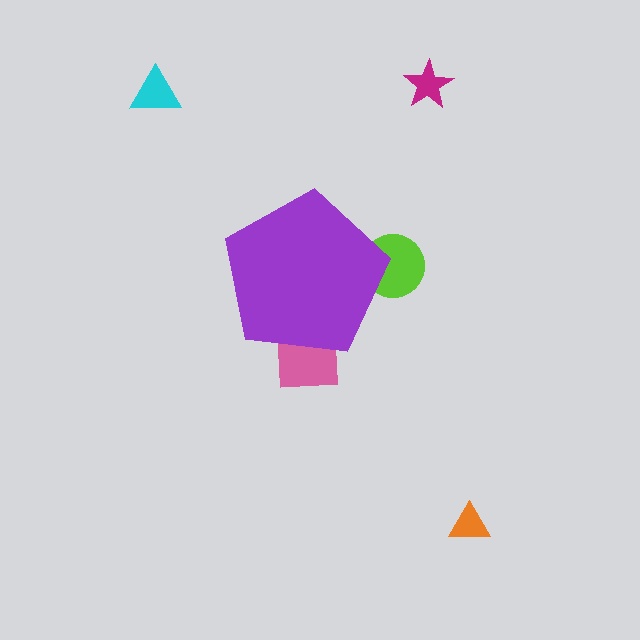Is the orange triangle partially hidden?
No, the orange triangle is fully visible.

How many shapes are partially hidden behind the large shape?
2 shapes are partially hidden.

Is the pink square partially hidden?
Yes, the pink square is partially hidden behind the purple pentagon.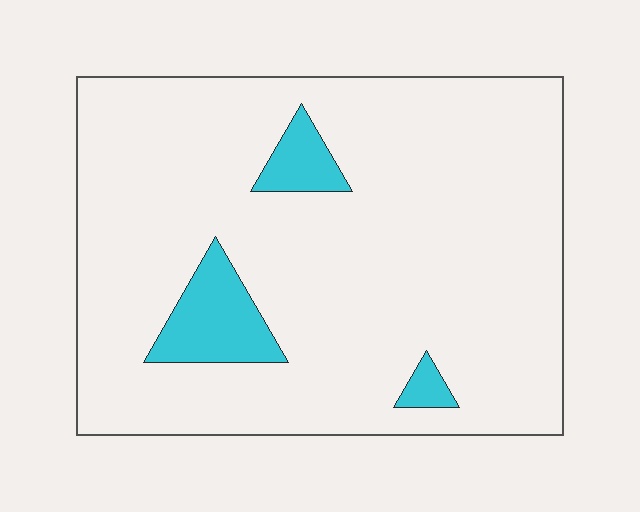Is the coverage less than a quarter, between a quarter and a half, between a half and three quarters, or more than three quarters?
Less than a quarter.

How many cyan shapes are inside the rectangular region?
3.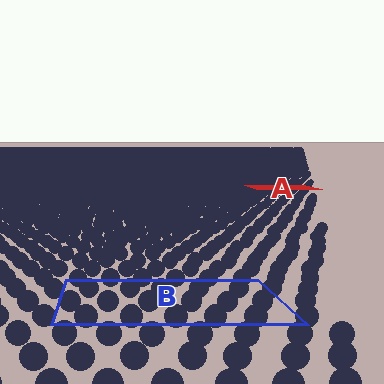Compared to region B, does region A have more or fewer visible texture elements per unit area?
Region A has more texture elements per unit area — they are packed more densely because it is farther away.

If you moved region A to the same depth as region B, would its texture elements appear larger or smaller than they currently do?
They would appear larger. At a closer depth, the same texture elements are projected at a bigger on-screen size.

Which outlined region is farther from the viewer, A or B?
Region A is farther from the viewer — the texture elements inside it appear smaller and more densely packed.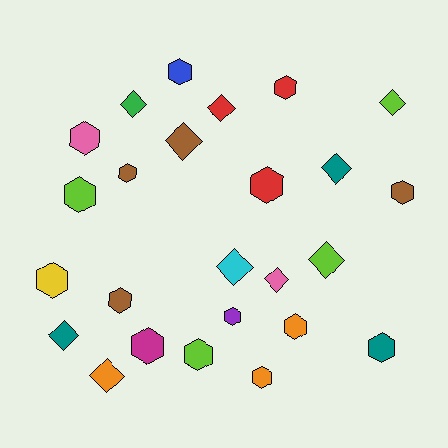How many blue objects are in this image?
There is 1 blue object.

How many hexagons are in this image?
There are 15 hexagons.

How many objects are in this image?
There are 25 objects.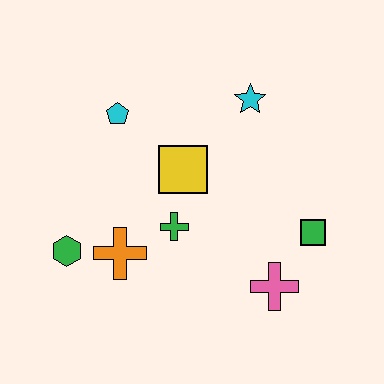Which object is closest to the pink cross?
The green square is closest to the pink cross.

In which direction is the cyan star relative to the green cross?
The cyan star is above the green cross.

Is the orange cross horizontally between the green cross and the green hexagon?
Yes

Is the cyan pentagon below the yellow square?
No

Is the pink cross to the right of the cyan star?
Yes